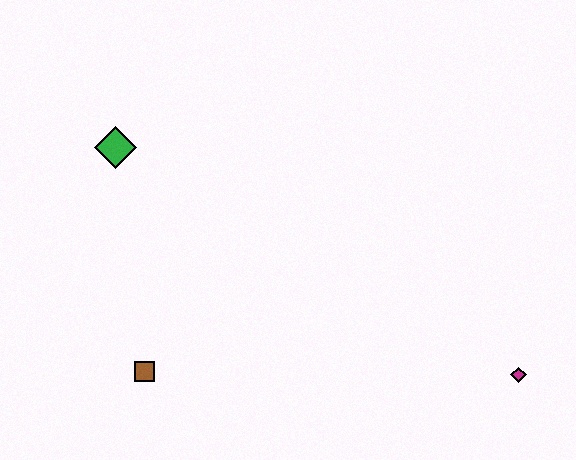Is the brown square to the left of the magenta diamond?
Yes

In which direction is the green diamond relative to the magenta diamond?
The green diamond is to the left of the magenta diamond.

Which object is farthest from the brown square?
The magenta diamond is farthest from the brown square.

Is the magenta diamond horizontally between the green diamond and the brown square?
No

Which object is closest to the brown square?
The green diamond is closest to the brown square.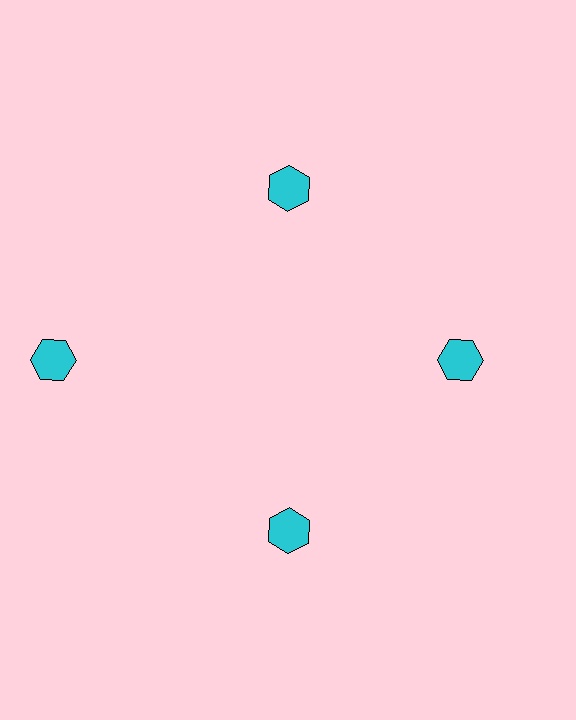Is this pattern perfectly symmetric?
No. The 4 cyan hexagons are arranged in a ring, but one element near the 9 o'clock position is pushed outward from the center, breaking the 4-fold rotational symmetry.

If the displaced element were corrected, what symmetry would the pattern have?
It would have 4-fold rotational symmetry — the pattern would map onto itself every 90 degrees.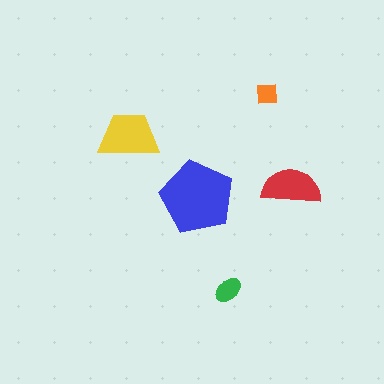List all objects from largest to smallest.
The blue pentagon, the yellow trapezoid, the red semicircle, the green ellipse, the orange square.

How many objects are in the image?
There are 5 objects in the image.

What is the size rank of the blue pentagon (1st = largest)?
1st.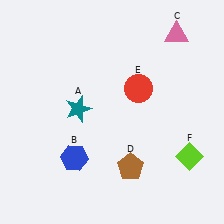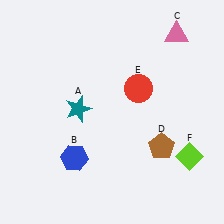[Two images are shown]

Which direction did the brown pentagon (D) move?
The brown pentagon (D) moved right.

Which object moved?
The brown pentagon (D) moved right.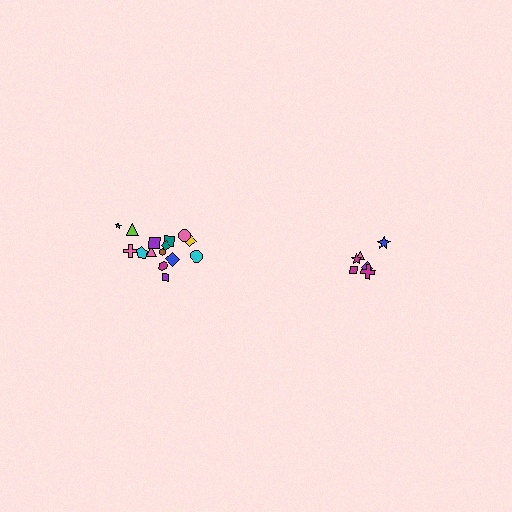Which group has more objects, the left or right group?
The left group.